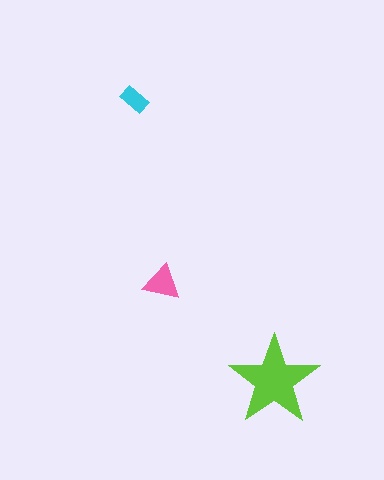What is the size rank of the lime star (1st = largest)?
1st.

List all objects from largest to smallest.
The lime star, the pink triangle, the cyan rectangle.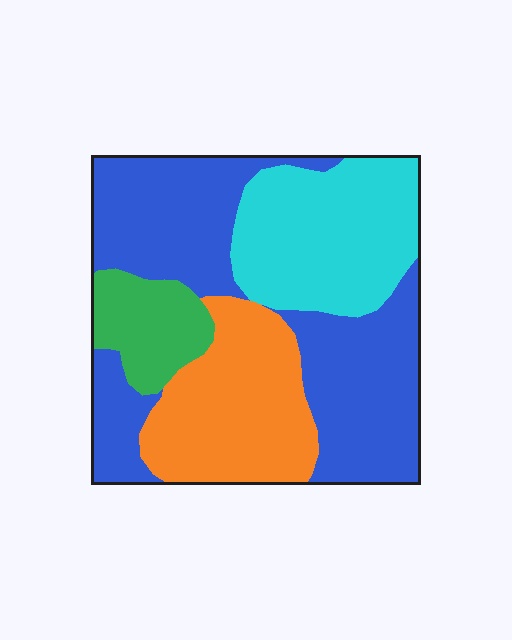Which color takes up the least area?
Green, at roughly 10%.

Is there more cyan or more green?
Cyan.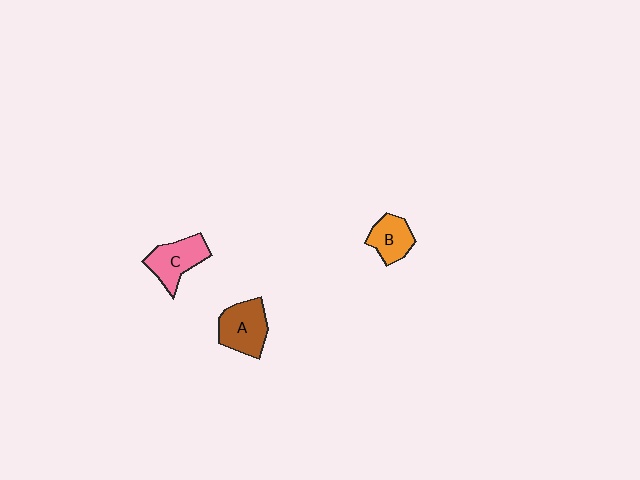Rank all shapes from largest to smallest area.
From largest to smallest: A (brown), C (pink), B (orange).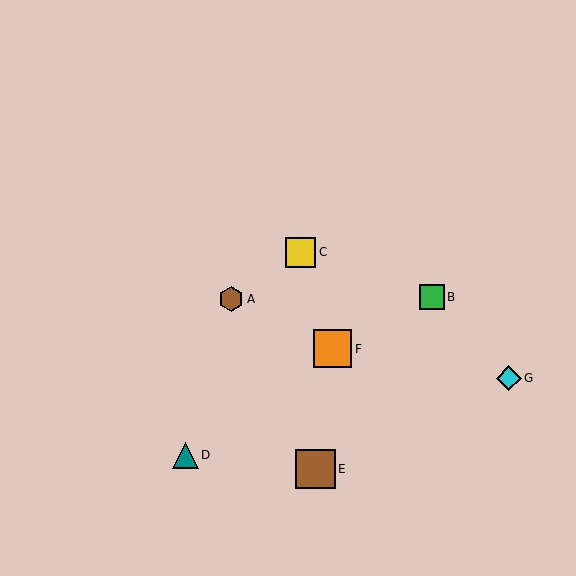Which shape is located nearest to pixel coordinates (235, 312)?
The brown hexagon (labeled A) at (231, 299) is nearest to that location.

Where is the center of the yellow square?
The center of the yellow square is at (301, 252).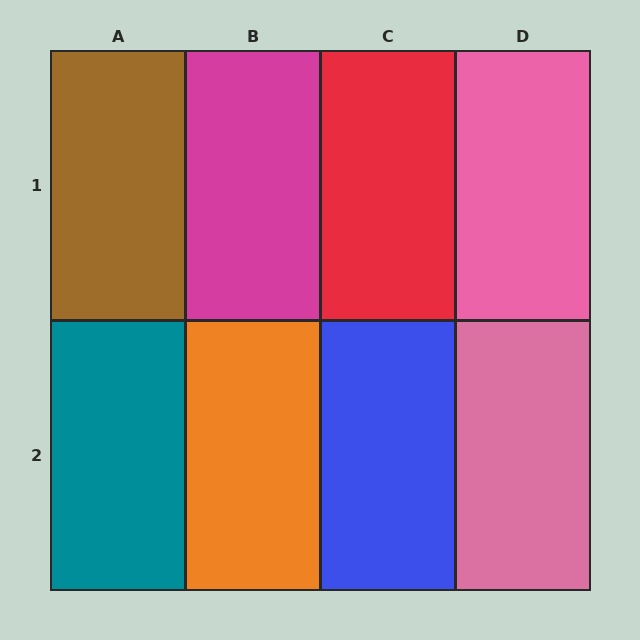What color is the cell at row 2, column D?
Pink.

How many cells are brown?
1 cell is brown.